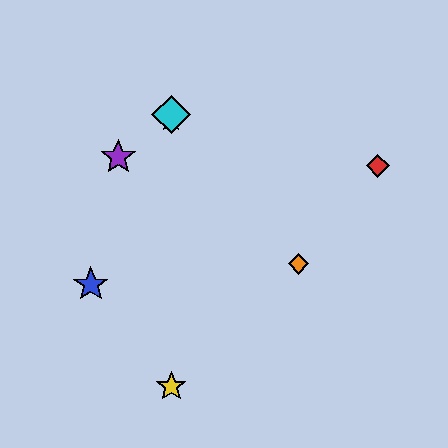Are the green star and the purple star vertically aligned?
No, the green star is at x≈171 and the purple star is at x≈118.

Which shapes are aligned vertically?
The green star, the yellow star, the cyan diamond are aligned vertically.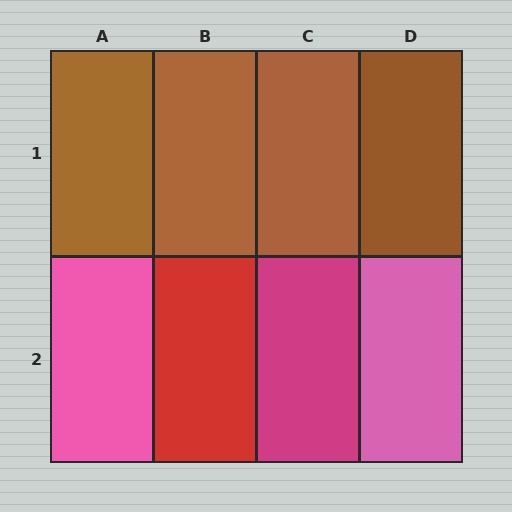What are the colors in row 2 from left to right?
Pink, red, magenta, pink.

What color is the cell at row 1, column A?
Brown.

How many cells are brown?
4 cells are brown.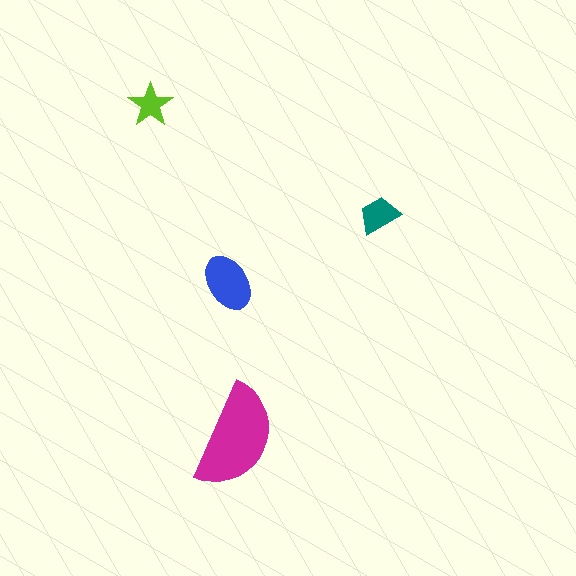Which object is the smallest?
The lime star.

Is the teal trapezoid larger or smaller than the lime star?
Larger.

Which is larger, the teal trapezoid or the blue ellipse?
The blue ellipse.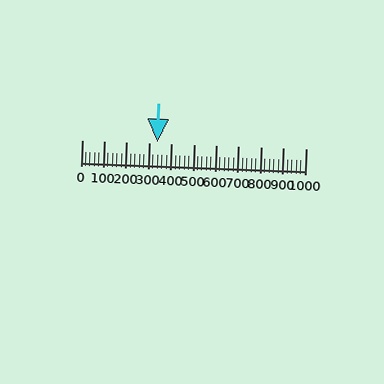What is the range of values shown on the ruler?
The ruler shows values from 0 to 1000.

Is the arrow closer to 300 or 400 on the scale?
The arrow is closer to 300.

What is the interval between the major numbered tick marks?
The major tick marks are spaced 100 units apart.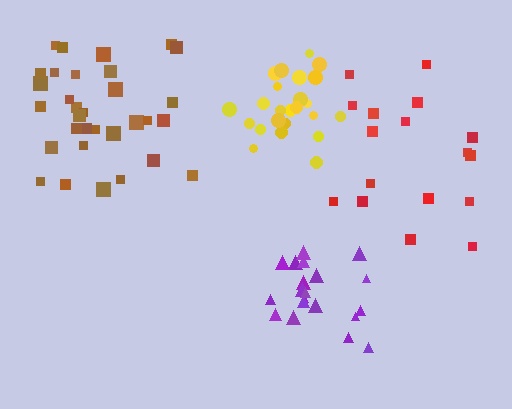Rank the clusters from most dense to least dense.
purple, yellow, brown, red.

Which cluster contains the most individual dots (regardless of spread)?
Brown (32).